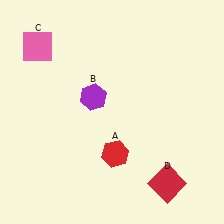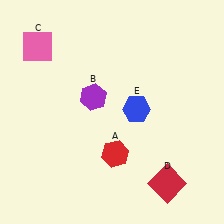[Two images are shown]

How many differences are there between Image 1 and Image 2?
There is 1 difference between the two images.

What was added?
A blue hexagon (E) was added in Image 2.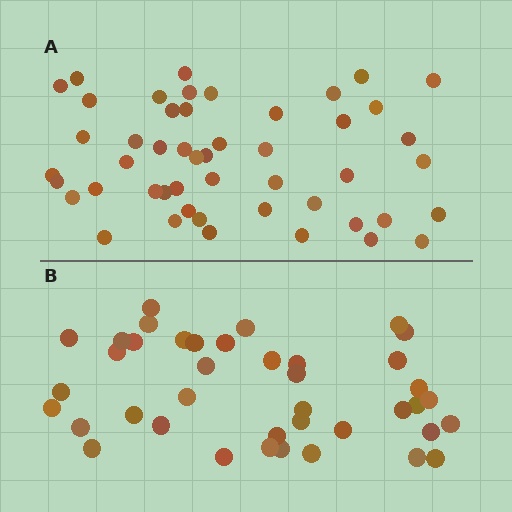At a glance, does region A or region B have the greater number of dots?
Region A (the top region) has more dots.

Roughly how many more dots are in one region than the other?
Region A has roughly 8 or so more dots than region B.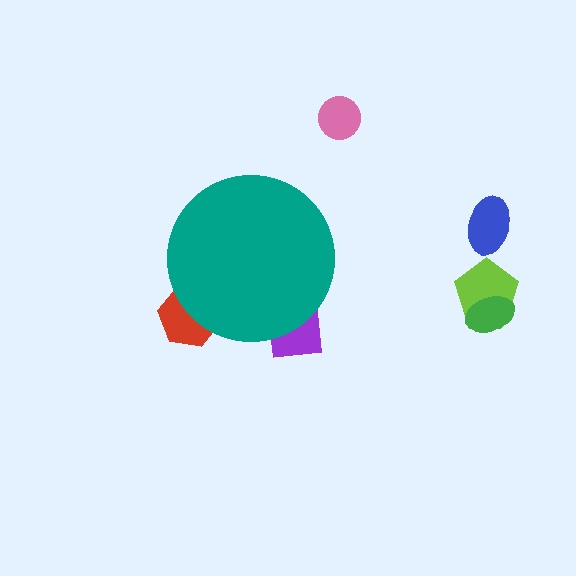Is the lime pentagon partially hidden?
No, the lime pentagon is fully visible.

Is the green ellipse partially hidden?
No, the green ellipse is fully visible.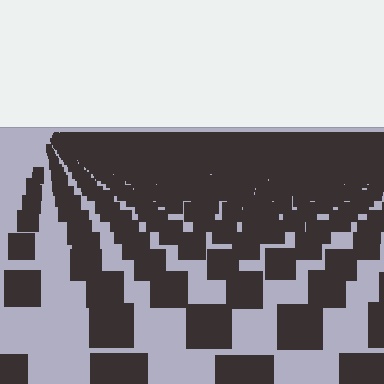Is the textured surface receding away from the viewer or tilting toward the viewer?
The surface is receding away from the viewer. Texture elements get smaller and denser toward the top.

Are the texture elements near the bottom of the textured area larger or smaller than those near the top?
Larger. Near the bottom, elements are closer to the viewer and appear at a bigger on-screen size.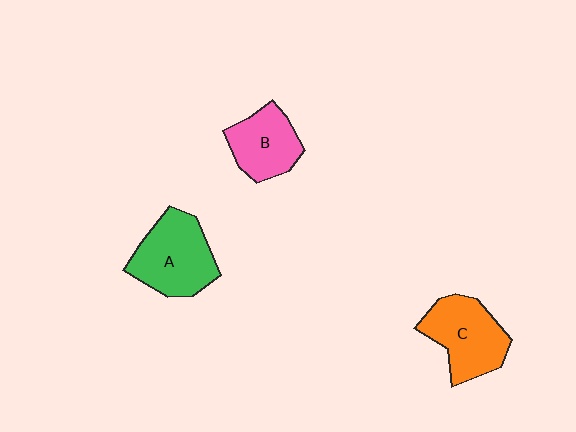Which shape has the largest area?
Shape A (green).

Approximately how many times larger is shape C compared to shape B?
Approximately 1.3 times.